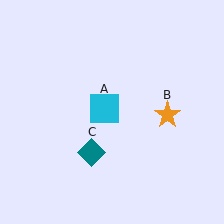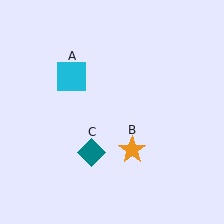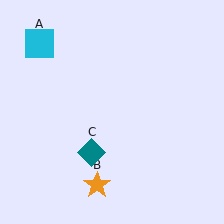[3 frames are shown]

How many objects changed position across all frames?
2 objects changed position: cyan square (object A), orange star (object B).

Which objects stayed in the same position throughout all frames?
Teal diamond (object C) remained stationary.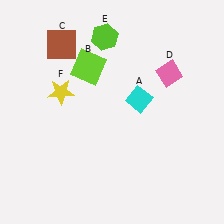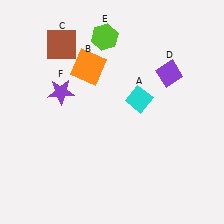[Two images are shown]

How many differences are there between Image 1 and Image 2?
There are 3 differences between the two images.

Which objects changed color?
B changed from lime to orange. D changed from pink to purple. F changed from yellow to purple.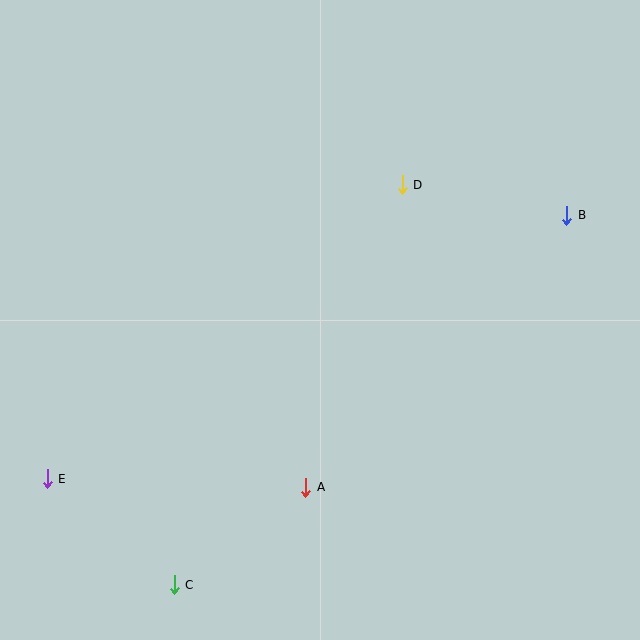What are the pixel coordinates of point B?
Point B is at (567, 215).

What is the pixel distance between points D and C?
The distance between D and C is 461 pixels.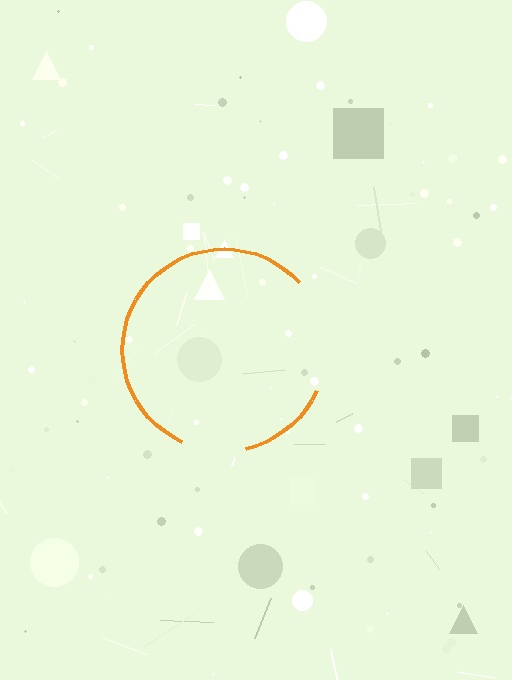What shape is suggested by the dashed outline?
The dashed outline suggests a circle.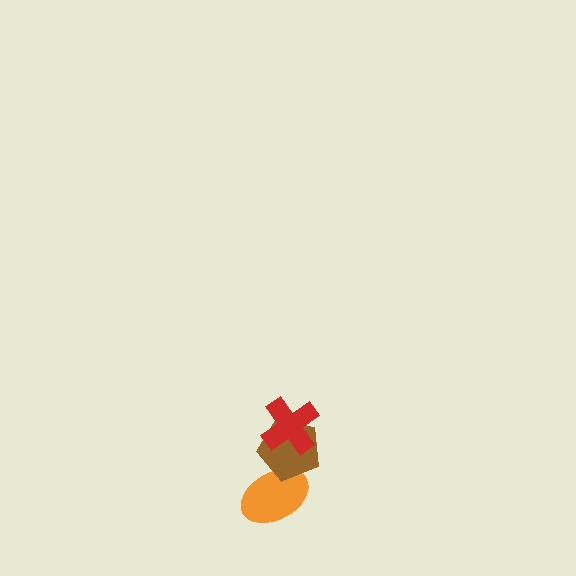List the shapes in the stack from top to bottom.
From top to bottom: the red cross, the brown pentagon, the orange ellipse.